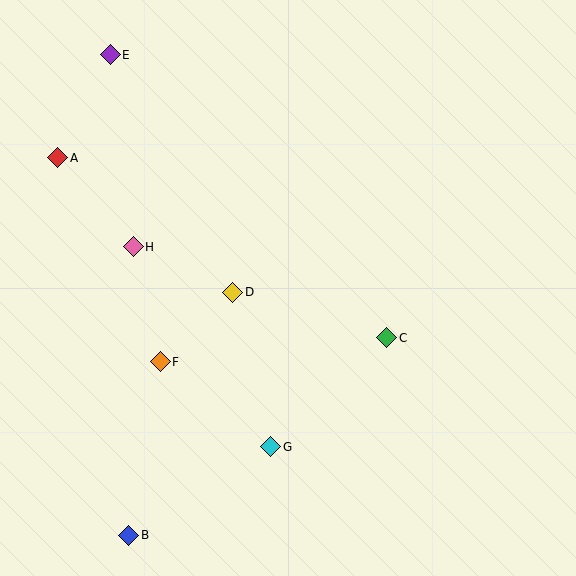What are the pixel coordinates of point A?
Point A is at (58, 158).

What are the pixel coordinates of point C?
Point C is at (387, 338).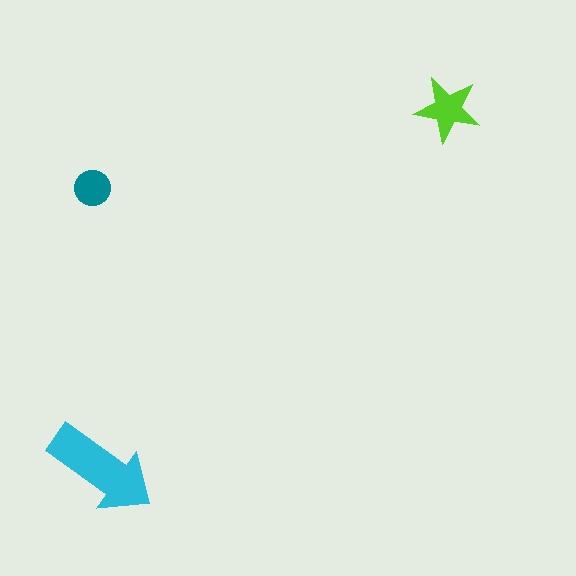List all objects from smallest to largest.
The teal circle, the lime star, the cyan arrow.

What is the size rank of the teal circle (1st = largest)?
3rd.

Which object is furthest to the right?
The lime star is rightmost.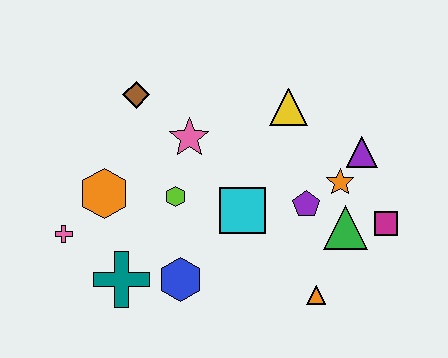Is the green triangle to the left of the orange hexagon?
No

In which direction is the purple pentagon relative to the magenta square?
The purple pentagon is to the left of the magenta square.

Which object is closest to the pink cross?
The orange hexagon is closest to the pink cross.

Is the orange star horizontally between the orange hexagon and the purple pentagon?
No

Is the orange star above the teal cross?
Yes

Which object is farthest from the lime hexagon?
The magenta square is farthest from the lime hexagon.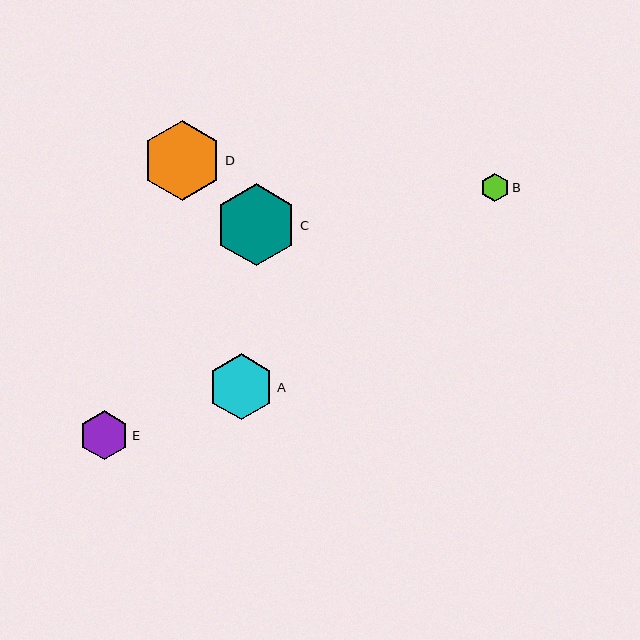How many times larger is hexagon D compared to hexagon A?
Hexagon D is approximately 1.2 times the size of hexagon A.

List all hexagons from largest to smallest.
From largest to smallest: C, D, A, E, B.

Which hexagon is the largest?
Hexagon C is the largest with a size of approximately 82 pixels.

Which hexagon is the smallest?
Hexagon B is the smallest with a size of approximately 28 pixels.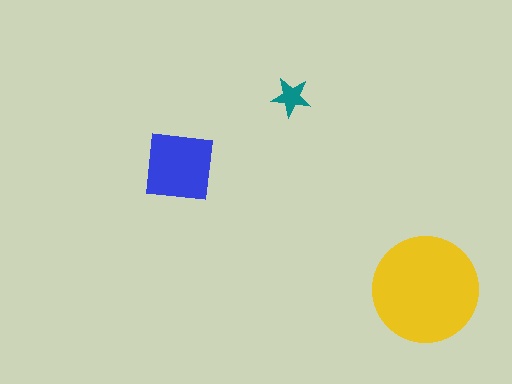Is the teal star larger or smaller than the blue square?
Smaller.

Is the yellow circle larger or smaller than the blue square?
Larger.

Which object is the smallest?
The teal star.